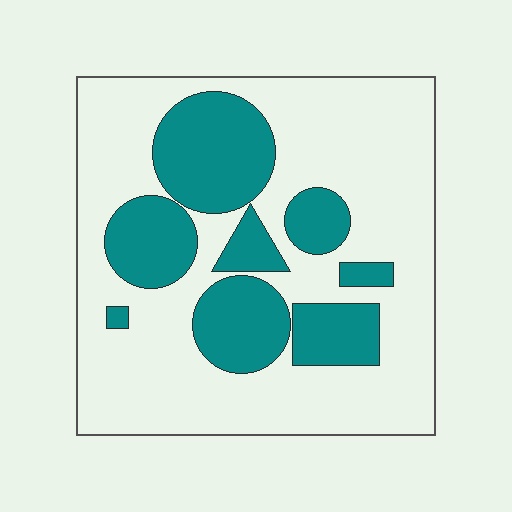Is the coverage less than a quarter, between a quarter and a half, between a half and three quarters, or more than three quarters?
Between a quarter and a half.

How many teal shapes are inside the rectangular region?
8.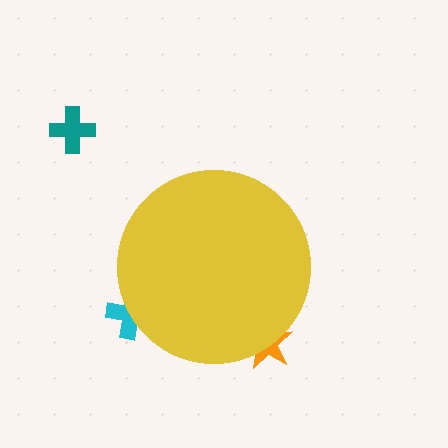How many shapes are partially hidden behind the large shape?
2 shapes are partially hidden.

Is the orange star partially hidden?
Yes, the orange star is partially hidden behind the yellow circle.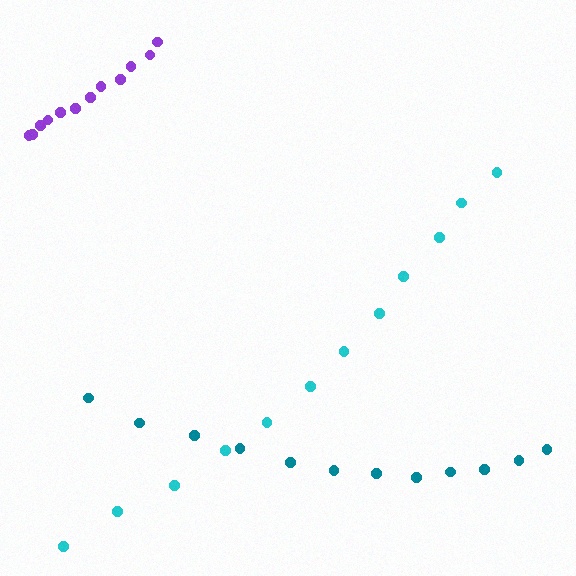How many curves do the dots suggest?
There are 3 distinct paths.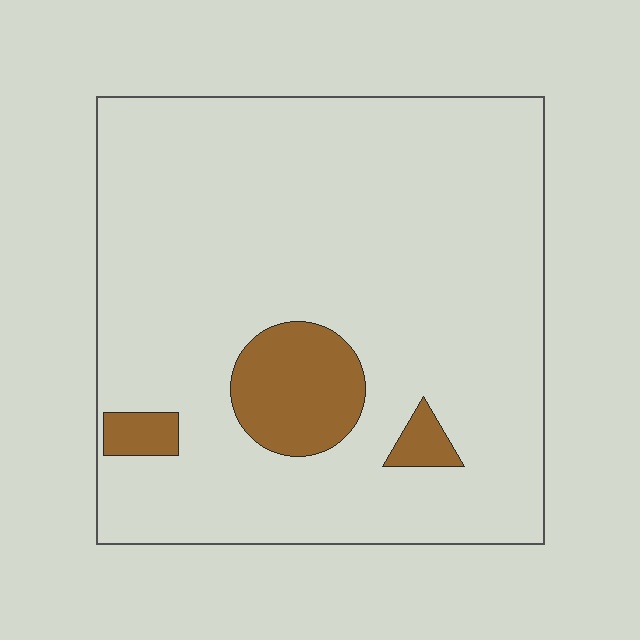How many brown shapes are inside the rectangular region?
3.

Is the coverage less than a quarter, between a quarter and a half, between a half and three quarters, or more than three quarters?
Less than a quarter.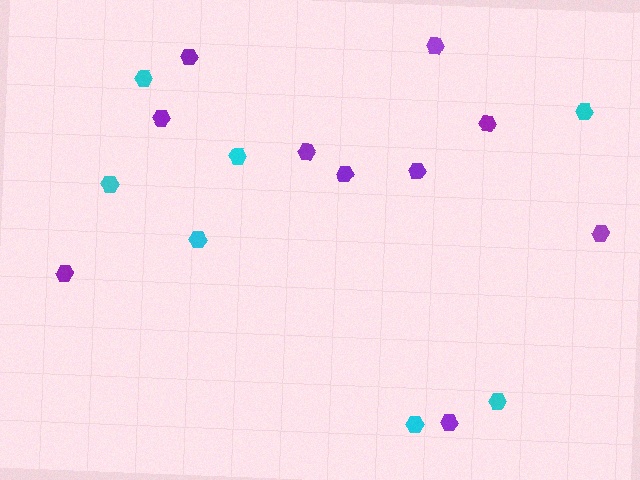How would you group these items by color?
There are 2 groups: one group of purple hexagons (10) and one group of cyan hexagons (7).